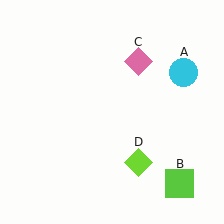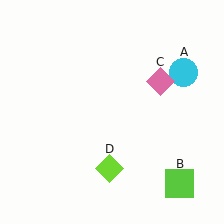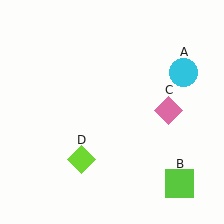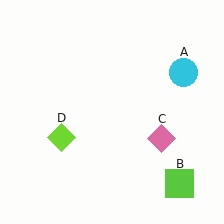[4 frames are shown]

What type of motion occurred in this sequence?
The pink diamond (object C), lime diamond (object D) rotated clockwise around the center of the scene.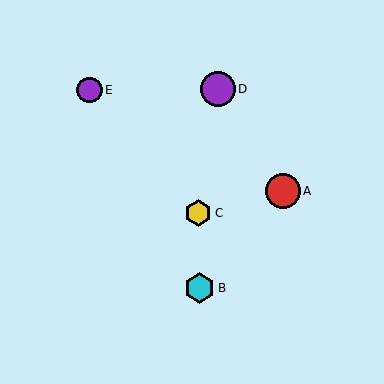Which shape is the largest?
The purple circle (labeled D) is the largest.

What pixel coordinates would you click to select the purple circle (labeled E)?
Click at (89, 90) to select the purple circle E.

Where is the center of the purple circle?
The center of the purple circle is at (218, 89).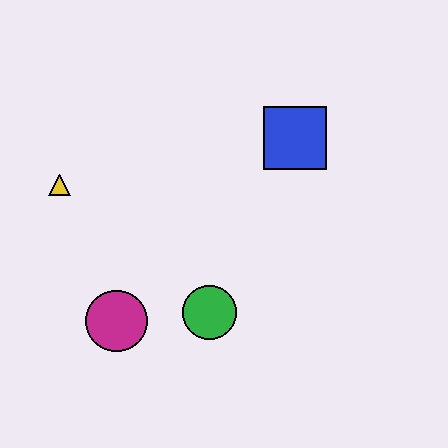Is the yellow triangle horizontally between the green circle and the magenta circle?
No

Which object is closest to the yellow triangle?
The magenta circle is closest to the yellow triangle.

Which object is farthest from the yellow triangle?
The blue square is farthest from the yellow triangle.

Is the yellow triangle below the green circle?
No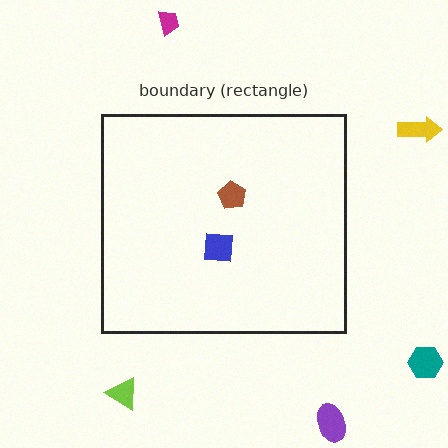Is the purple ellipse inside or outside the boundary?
Outside.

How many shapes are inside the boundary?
2 inside, 5 outside.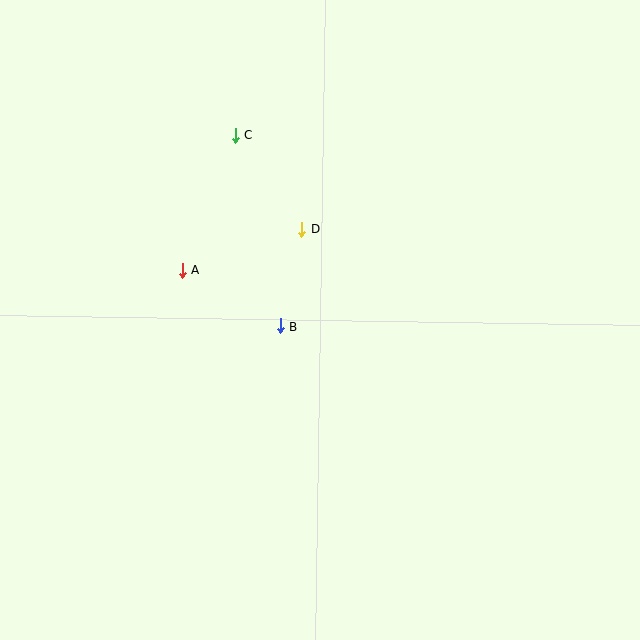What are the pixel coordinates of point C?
Point C is at (235, 135).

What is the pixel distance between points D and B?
The distance between D and B is 100 pixels.